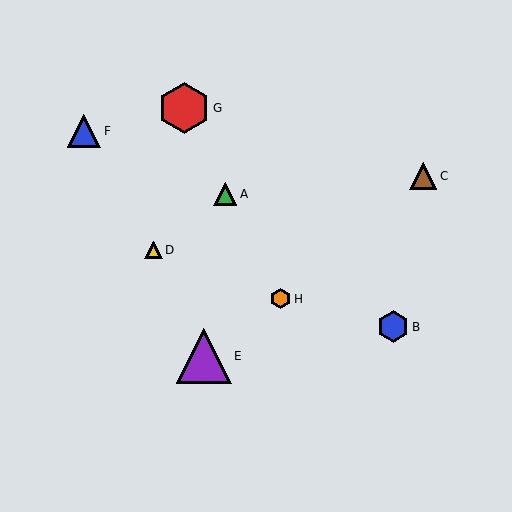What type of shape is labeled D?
Shape D is a yellow triangle.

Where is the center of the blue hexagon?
The center of the blue hexagon is at (393, 327).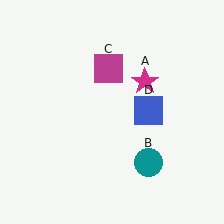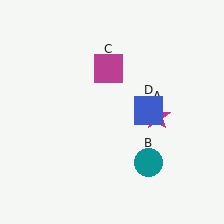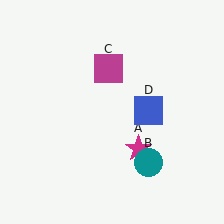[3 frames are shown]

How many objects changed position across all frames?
1 object changed position: magenta star (object A).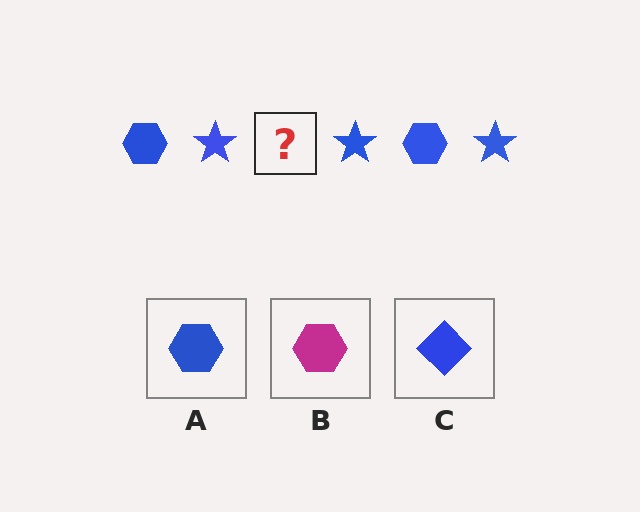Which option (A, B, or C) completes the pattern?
A.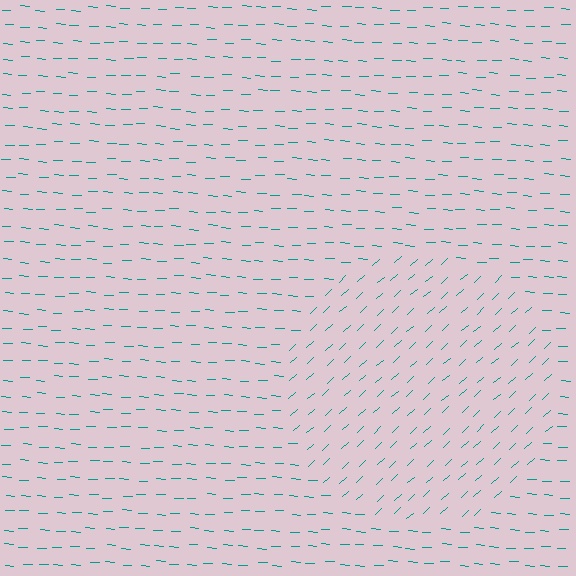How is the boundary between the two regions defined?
The boundary is defined purely by a change in line orientation (approximately 45 degrees difference). All lines are the same color and thickness.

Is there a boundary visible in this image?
Yes, there is a texture boundary formed by a change in line orientation.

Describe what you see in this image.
The image is filled with small teal line segments. A circle region in the image has lines oriented differently from the surrounding lines, creating a visible texture boundary.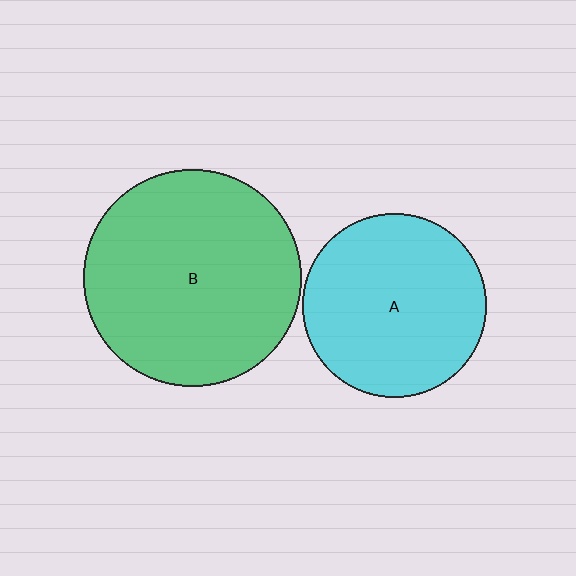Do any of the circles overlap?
No, none of the circles overlap.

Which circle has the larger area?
Circle B (green).